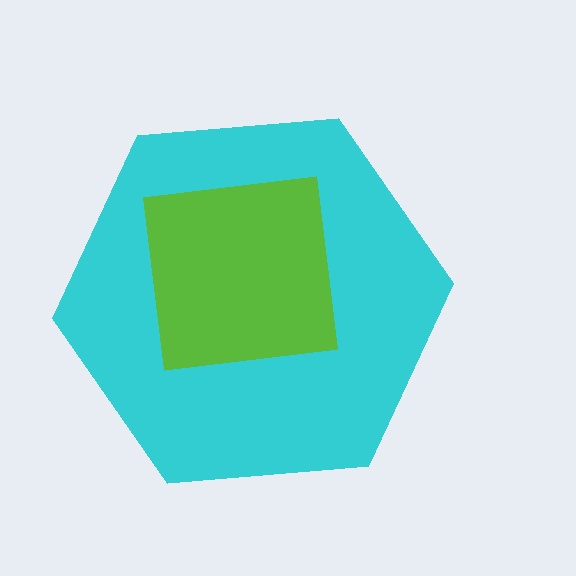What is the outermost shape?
The cyan hexagon.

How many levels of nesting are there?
2.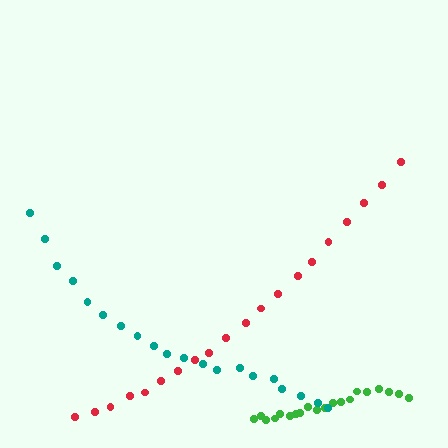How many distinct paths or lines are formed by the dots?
There are 3 distinct paths.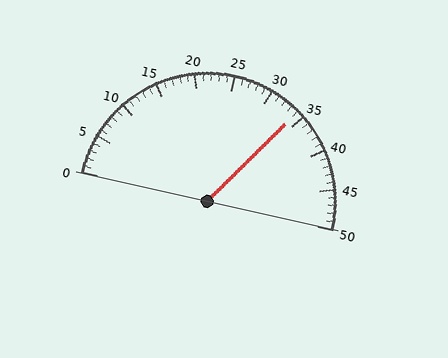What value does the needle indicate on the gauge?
The needle indicates approximately 34.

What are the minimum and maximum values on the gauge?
The gauge ranges from 0 to 50.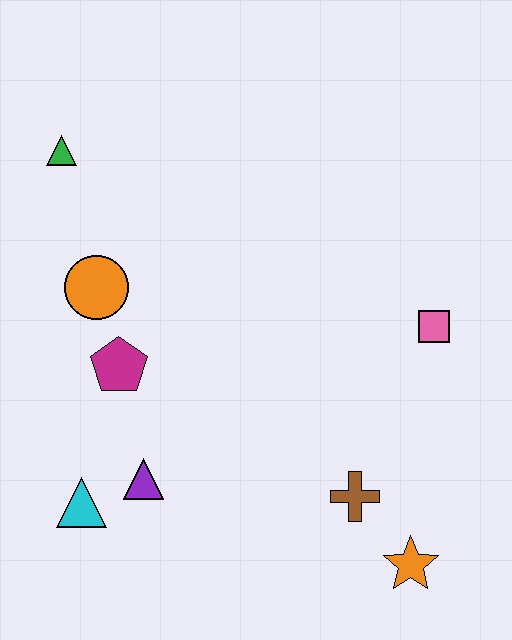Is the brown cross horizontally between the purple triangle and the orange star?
Yes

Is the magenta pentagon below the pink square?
Yes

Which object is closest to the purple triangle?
The cyan triangle is closest to the purple triangle.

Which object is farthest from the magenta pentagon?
The orange star is farthest from the magenta pentagon.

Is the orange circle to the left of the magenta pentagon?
Yes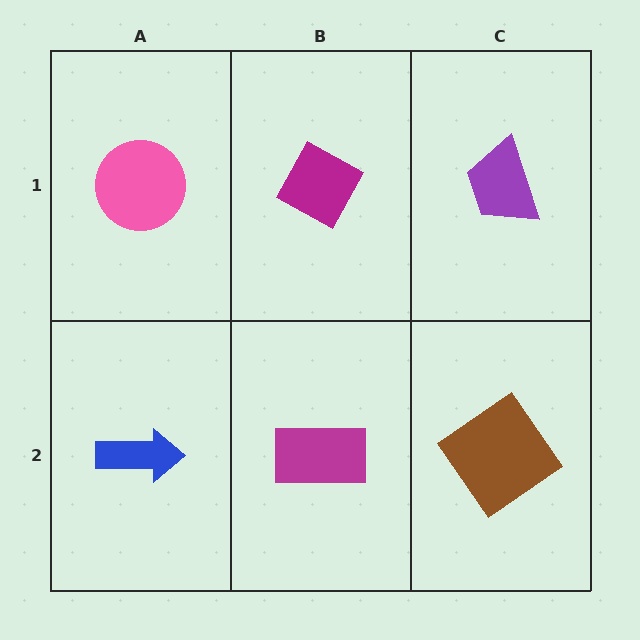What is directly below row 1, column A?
A blue arrow.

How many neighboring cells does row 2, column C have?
2.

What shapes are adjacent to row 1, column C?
A brown diamond (row 2, column C), a magenta diamond (row 1, column B).